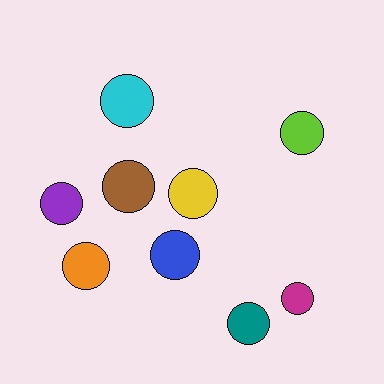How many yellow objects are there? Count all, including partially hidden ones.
There is 1 yellow object.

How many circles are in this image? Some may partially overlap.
There are 9 circles.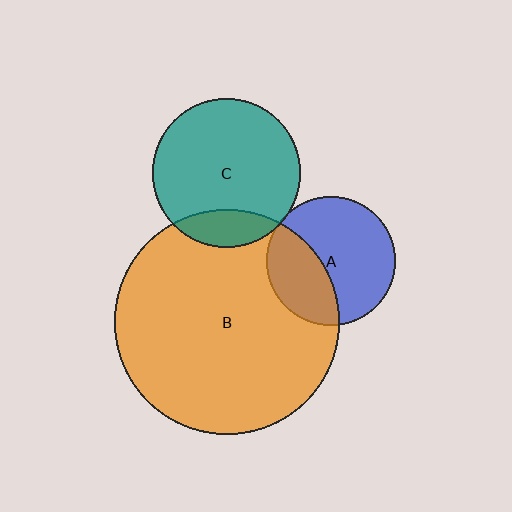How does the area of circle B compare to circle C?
Approximately 2.3 times.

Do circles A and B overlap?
Yes.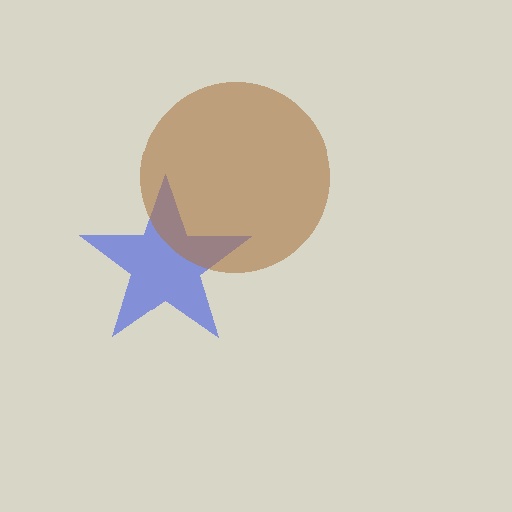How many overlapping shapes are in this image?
There are 2 overlapping shapes in the image.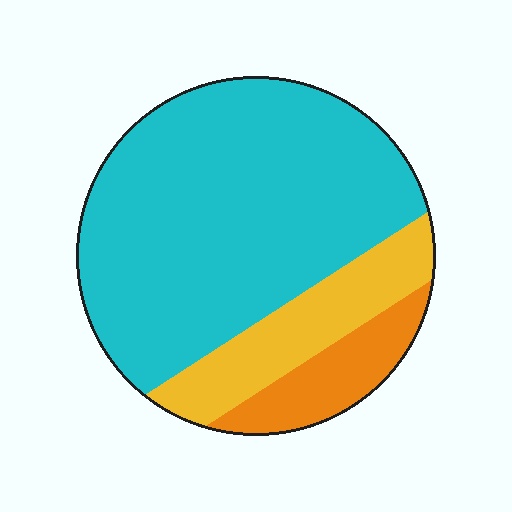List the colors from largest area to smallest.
From largest to smallest: cyan, yellow, orange.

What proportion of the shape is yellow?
Yellow covers around 20% of the shape.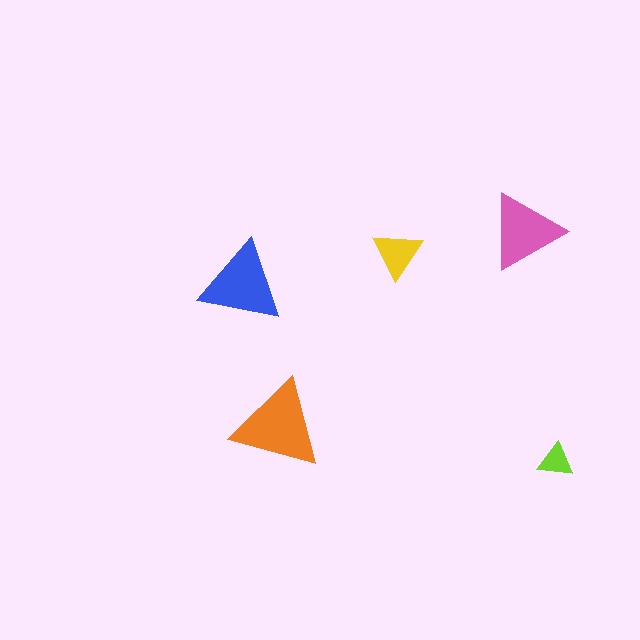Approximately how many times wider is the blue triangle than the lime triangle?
About 2.5 times wider.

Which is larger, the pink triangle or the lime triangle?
The pink one.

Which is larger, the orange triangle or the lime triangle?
The orange one.